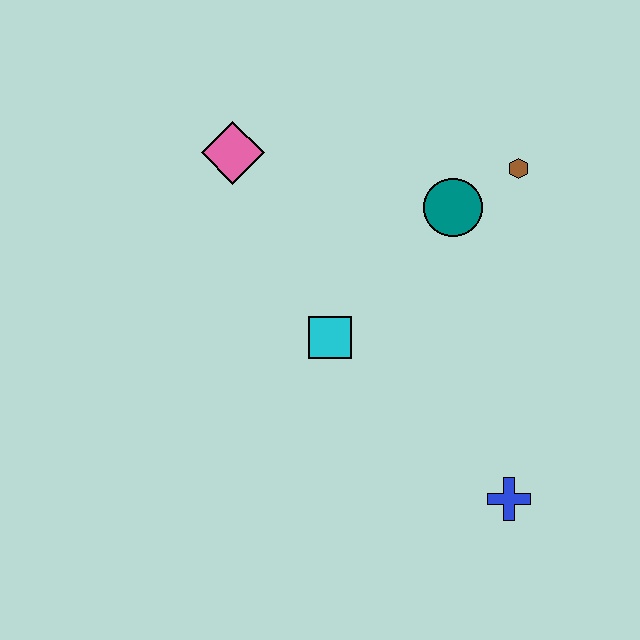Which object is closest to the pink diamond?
The cyan square is closest to the pink diamond.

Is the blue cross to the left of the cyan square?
No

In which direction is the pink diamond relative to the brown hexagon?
The pink diamond is to the left of the brown hexagon.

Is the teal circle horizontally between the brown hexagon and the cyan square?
Yes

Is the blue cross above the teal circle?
No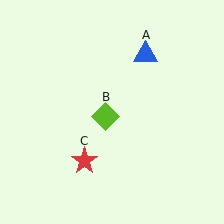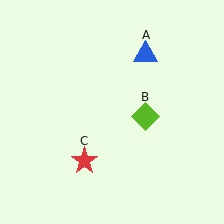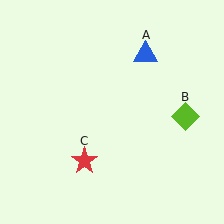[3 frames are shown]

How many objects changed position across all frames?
1 object changed position: lime diamond (object B).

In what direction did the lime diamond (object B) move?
The lime diamond (object B) moved right.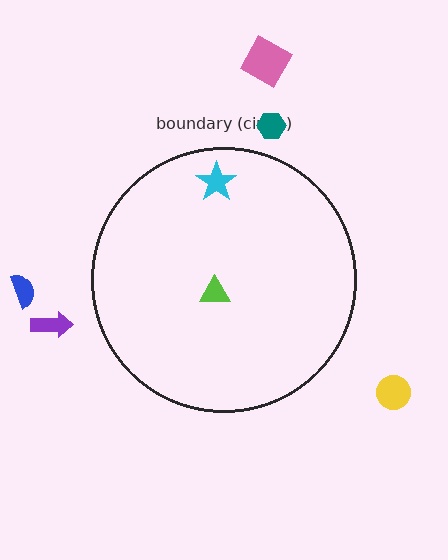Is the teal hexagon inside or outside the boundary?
Outside.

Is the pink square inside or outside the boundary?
Outside.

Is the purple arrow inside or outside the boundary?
Outside.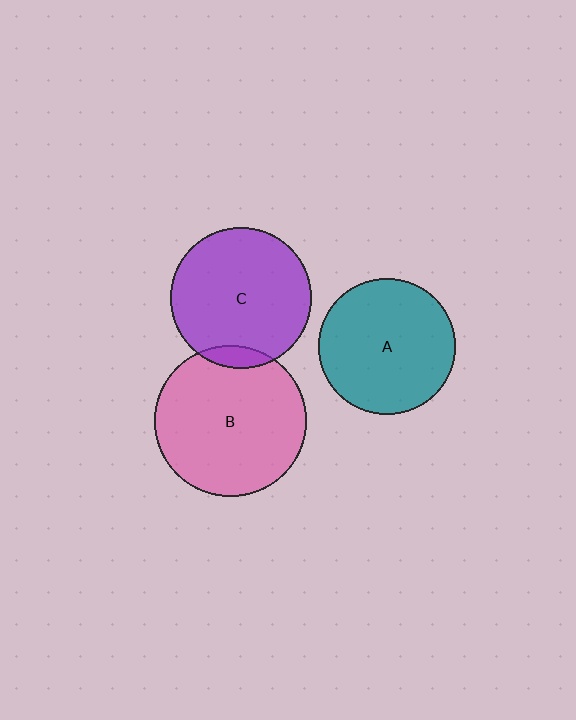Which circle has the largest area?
Circle B (pink).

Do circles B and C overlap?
Yes.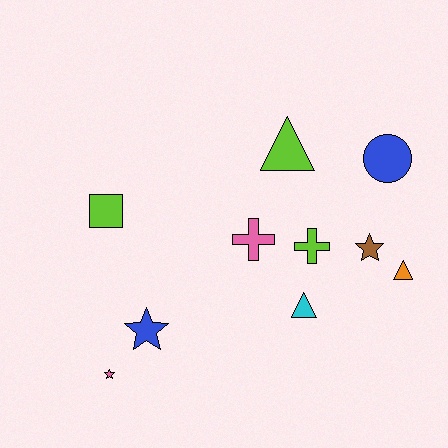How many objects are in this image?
There are 10 objects.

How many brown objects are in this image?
There is 1 brown object.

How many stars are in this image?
There are 3 stars.